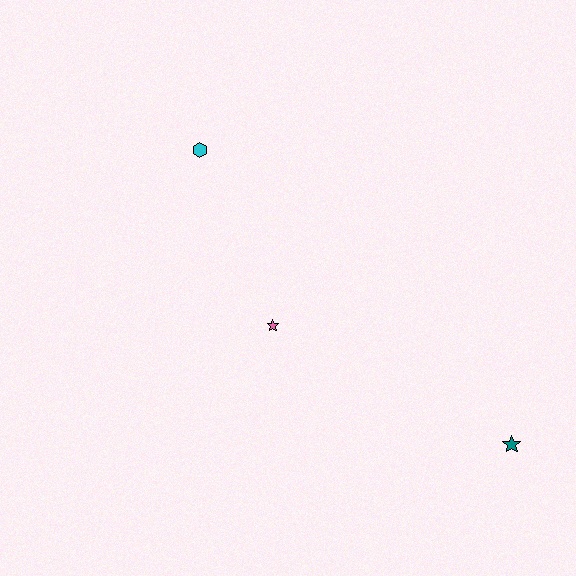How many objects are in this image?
There are 3 objects.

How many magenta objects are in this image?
There are no magenta objects.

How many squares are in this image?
There are no squares.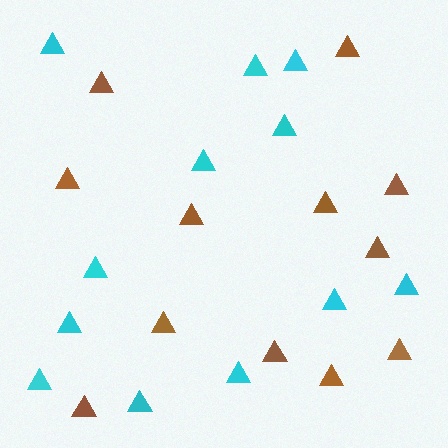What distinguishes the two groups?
There are 2 groups: one group of brown triangles (12) and one group of cyan triangles (12).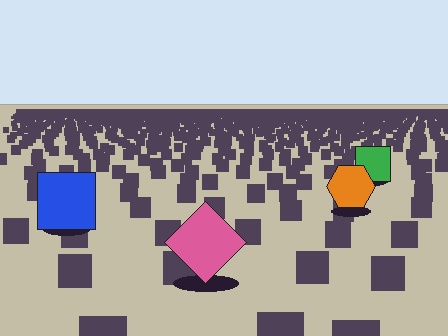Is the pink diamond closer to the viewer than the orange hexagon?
Yes. The pink diamond is closer — you can tell from the texture gradient: the ground texture is coarser near it.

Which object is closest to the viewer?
The pink diamond is closest. The texture marks near it are larger and more spread out.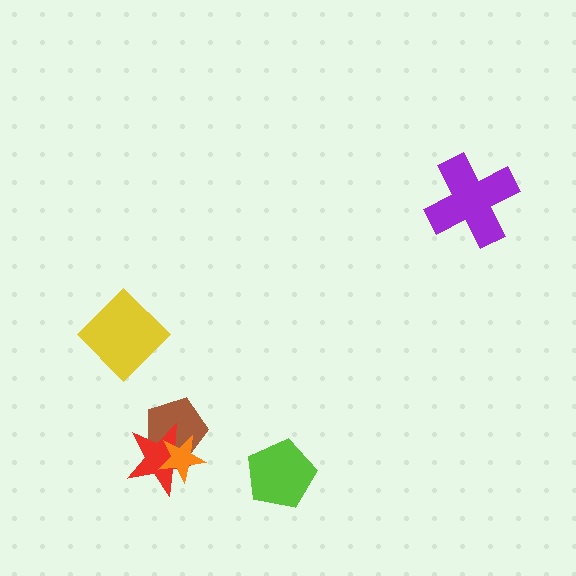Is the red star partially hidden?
Yes, it is partially covered by another shape.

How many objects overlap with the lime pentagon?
0 objects overlap with the lime pentagon.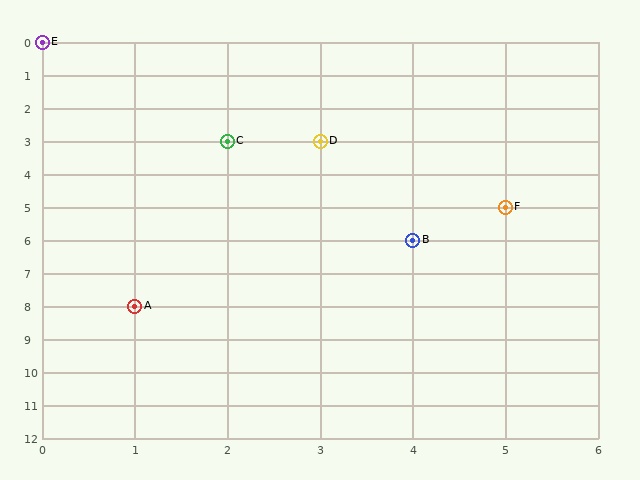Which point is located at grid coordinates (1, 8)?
Point A is at (1, 8).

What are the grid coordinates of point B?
Point B is at grid coordinates (4, 6).